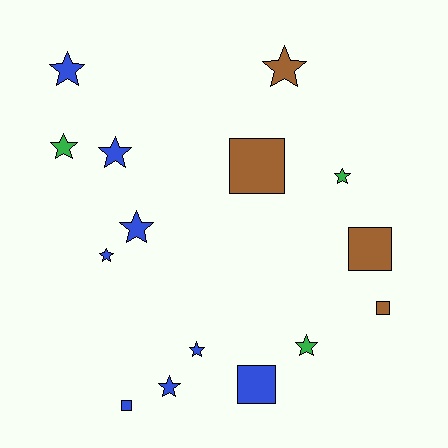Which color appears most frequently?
Blue, with 8 objects.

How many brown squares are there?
There are 3 brown squares.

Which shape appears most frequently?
Star, with 10 objects.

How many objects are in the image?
There are 15 objects.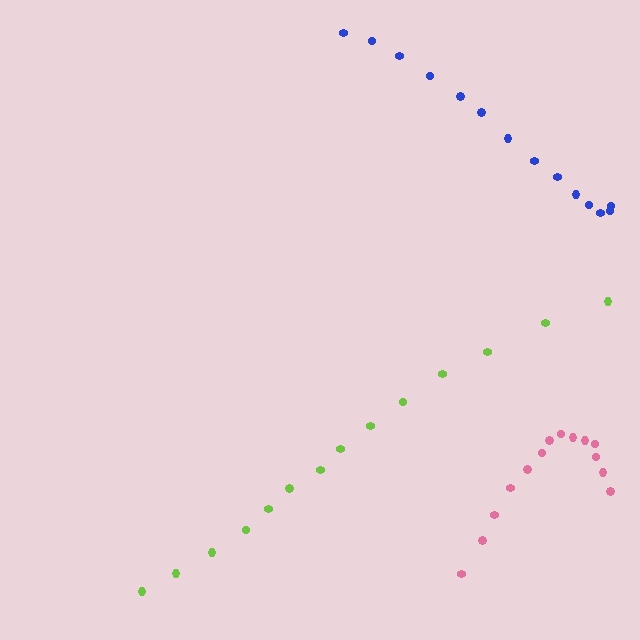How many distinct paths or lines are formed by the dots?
There are 3 distinct paths.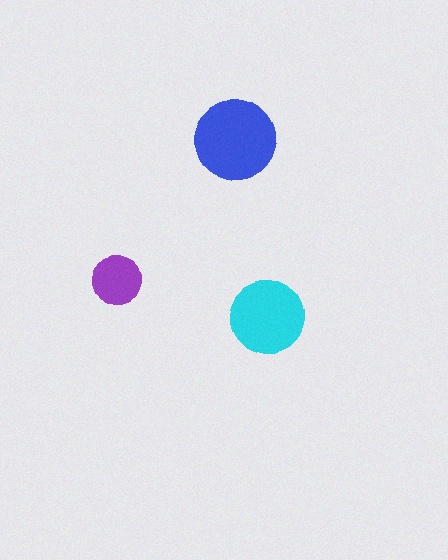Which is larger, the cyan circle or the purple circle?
The cyan one.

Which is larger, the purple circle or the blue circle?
The blue one.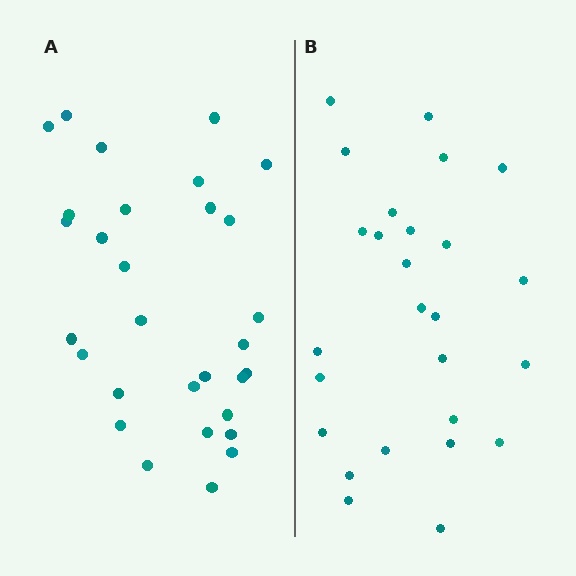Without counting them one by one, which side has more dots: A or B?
Region A (the left region) has more dots.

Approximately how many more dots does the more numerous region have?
Region A has about 4 more dots than region B.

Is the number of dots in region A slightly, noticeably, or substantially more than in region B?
Region A has only slightly more — the two regions are fairly close. The ratio is roughly 1.2 to 1.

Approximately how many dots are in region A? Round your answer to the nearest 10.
About 30 dots.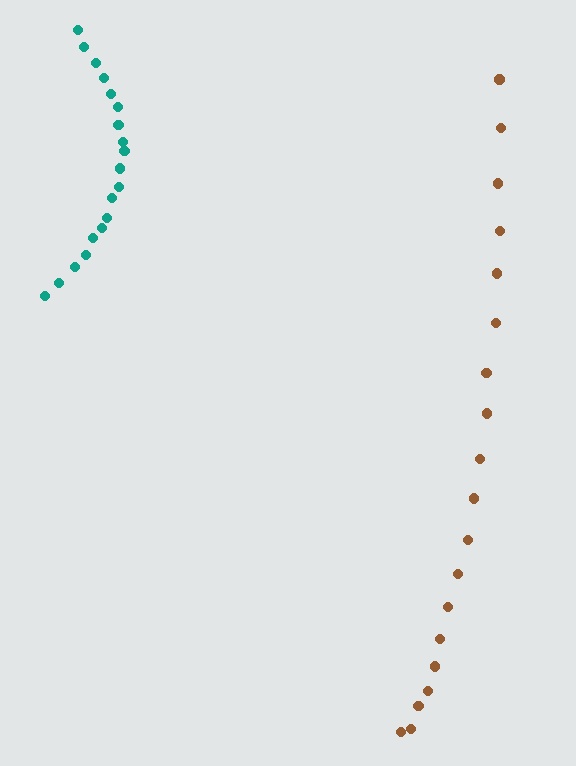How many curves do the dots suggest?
There are 2 distinct paths.